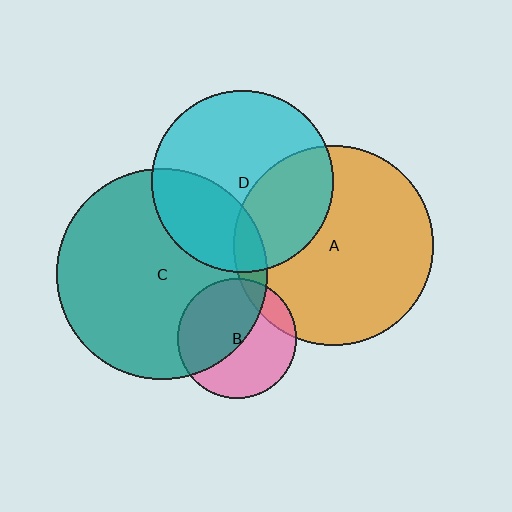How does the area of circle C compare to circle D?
Approximately 1.4 times.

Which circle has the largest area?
Circle C (teal).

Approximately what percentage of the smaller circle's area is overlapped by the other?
Approximately 15%.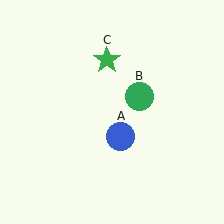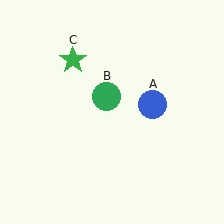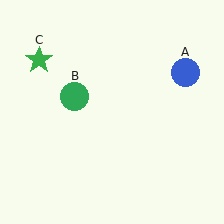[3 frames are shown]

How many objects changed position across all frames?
3 objects changed position: blue circle (object A), green circle (object B), green star (object C).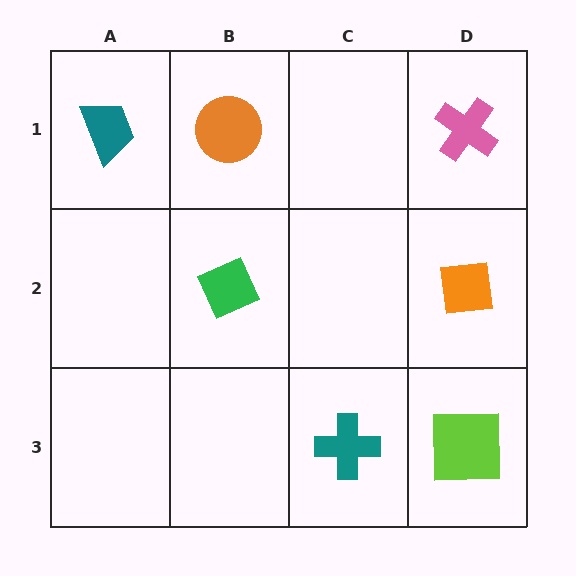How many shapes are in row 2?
2 shapes.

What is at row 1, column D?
A pink cross.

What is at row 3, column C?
A teal cross.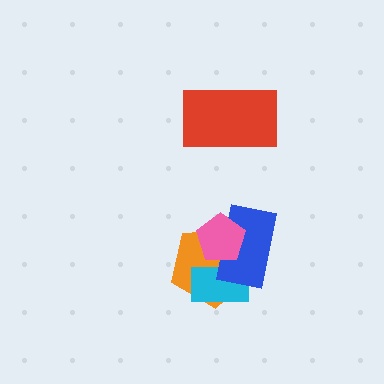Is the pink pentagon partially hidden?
No, no other shape covers it.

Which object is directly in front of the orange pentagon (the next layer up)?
The cyan rectangle is directly in front of the orange pentagon.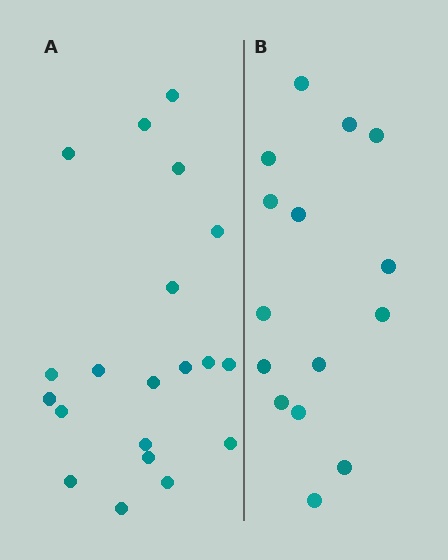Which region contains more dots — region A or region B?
Region A (the left region) has more dots.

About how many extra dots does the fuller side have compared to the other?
Region A has about 5 more dots than region B.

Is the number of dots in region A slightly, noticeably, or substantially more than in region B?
Region A has noticeably more, but not dramatically so. The ratio is roughly 1.3 to 1.